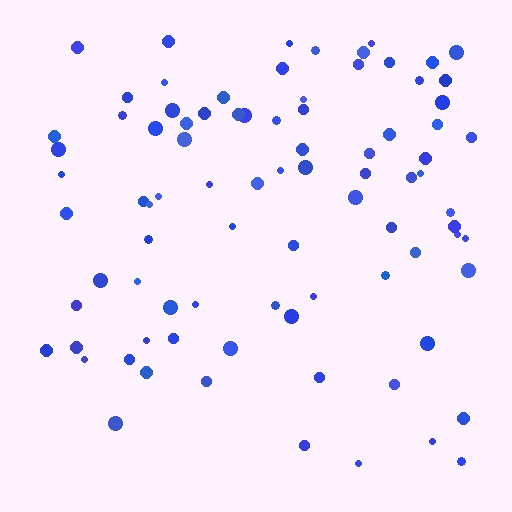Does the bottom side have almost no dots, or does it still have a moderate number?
Still a moderate number, just noticeably fewer than the top.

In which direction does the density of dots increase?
From bottom to top, with the top side densest.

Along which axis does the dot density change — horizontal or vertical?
Vertical.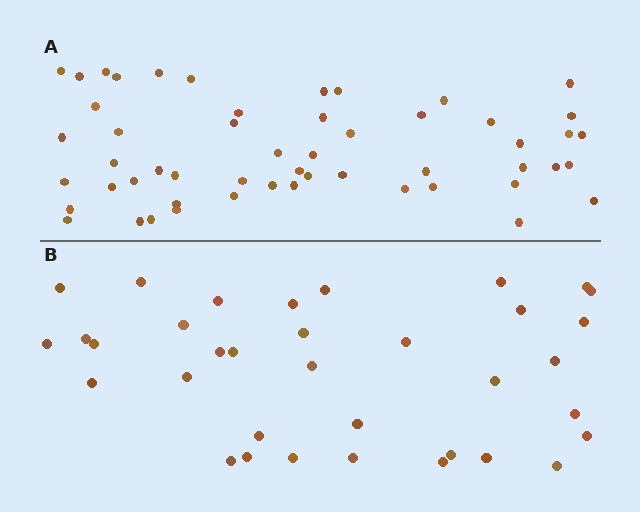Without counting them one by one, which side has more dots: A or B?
Region A (the top region) has more dots.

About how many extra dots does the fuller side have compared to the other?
Region A has approximately 20 more dots than region B.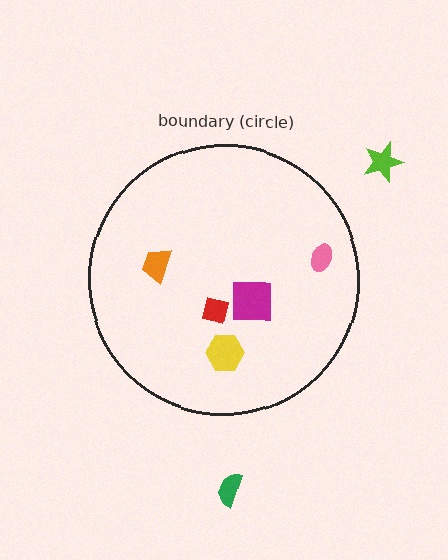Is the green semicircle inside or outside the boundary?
Outside.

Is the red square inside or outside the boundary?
Inside.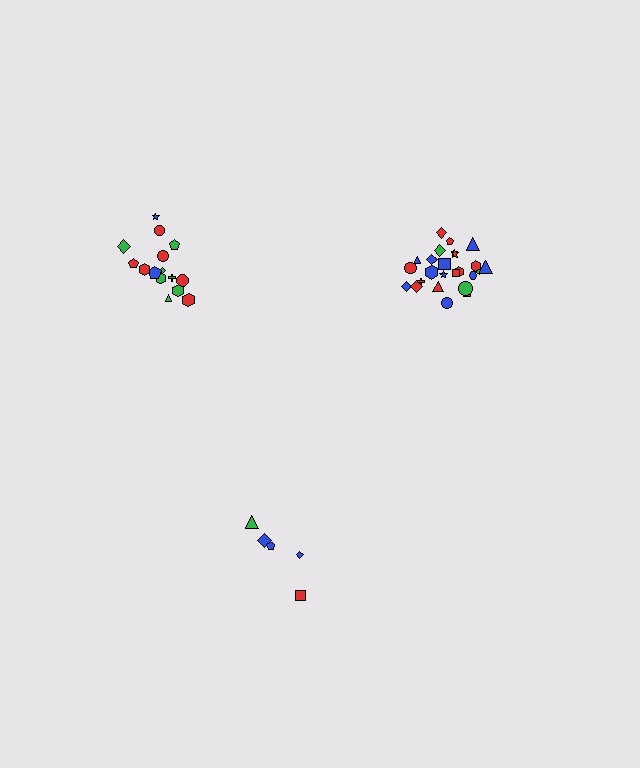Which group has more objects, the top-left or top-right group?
The top-right group.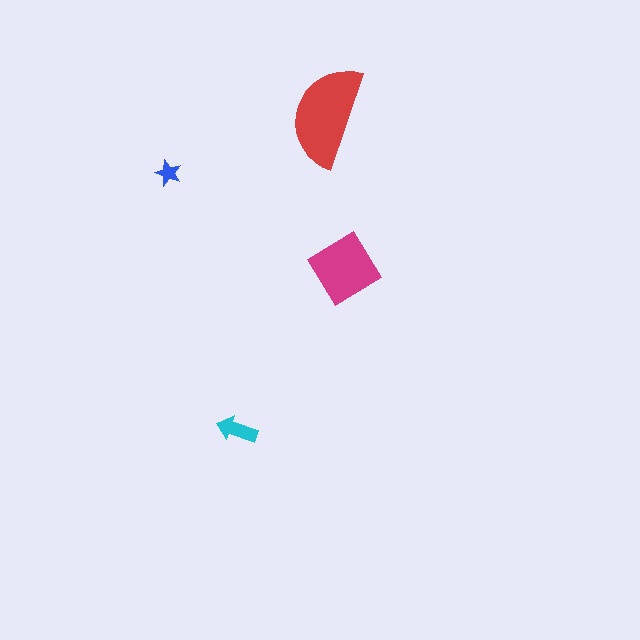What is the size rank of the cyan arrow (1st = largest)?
3rd.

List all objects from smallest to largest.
The blue star, the cyan arrow, the magenta diamond, the red semicircle.